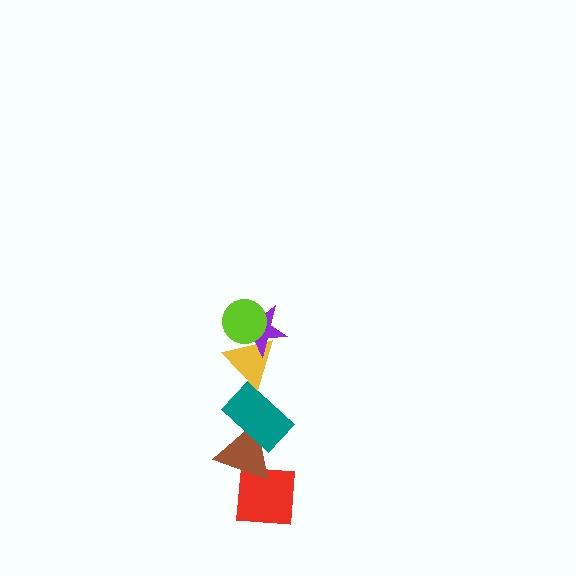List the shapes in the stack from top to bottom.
From top to bottom: the lime circle, the purple star, the yellow triangle, the teal rectangle, the brown triangle, the red square.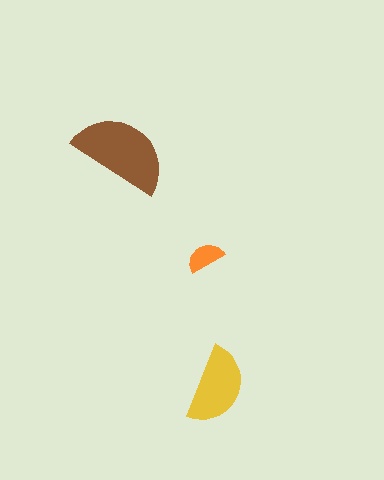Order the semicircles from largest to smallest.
the brown one, the yellow one, the orange one.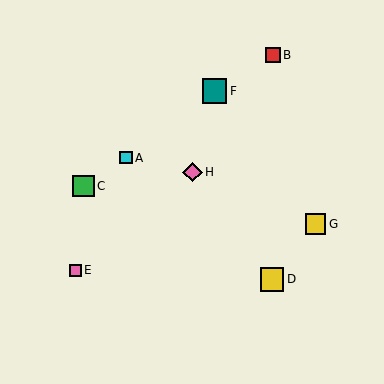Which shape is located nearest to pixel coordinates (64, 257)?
The pink square (labeled E) at (75, 270) is nearest to that location.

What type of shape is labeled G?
Shape G is a yellow square.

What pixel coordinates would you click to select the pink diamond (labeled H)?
Click at (192, 172) to select the pink diamond H.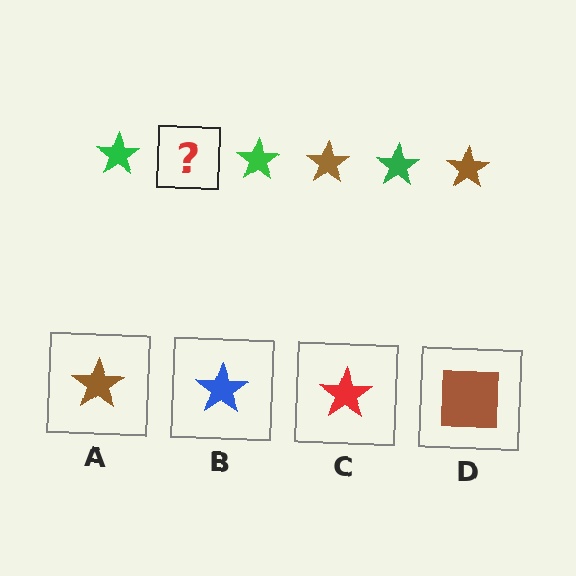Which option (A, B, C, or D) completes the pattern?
A.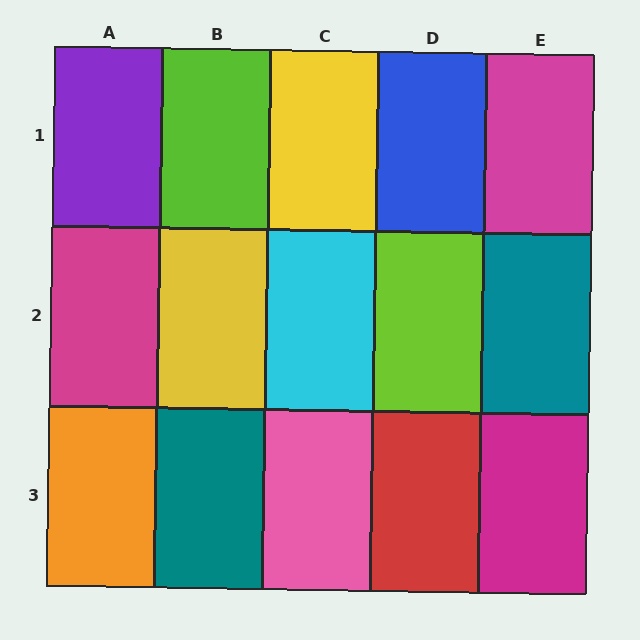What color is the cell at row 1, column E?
Magenta.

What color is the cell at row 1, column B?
Lime.